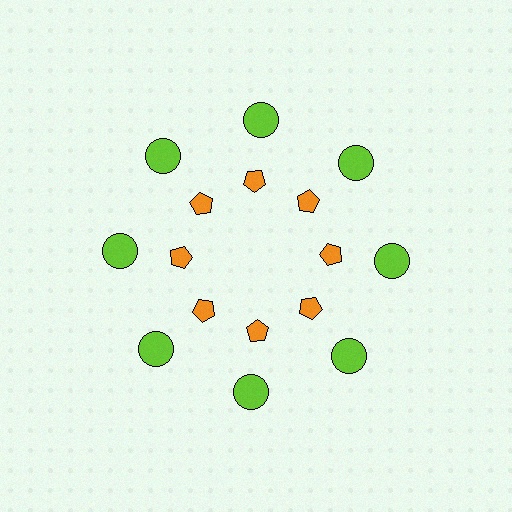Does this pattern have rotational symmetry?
Yes, this pattern has 8-fold rotational symmetry. It looks the same after rotating 45 degrees around the center.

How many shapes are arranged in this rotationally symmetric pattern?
There are 16 shapes, arranged in 8 groups of 2.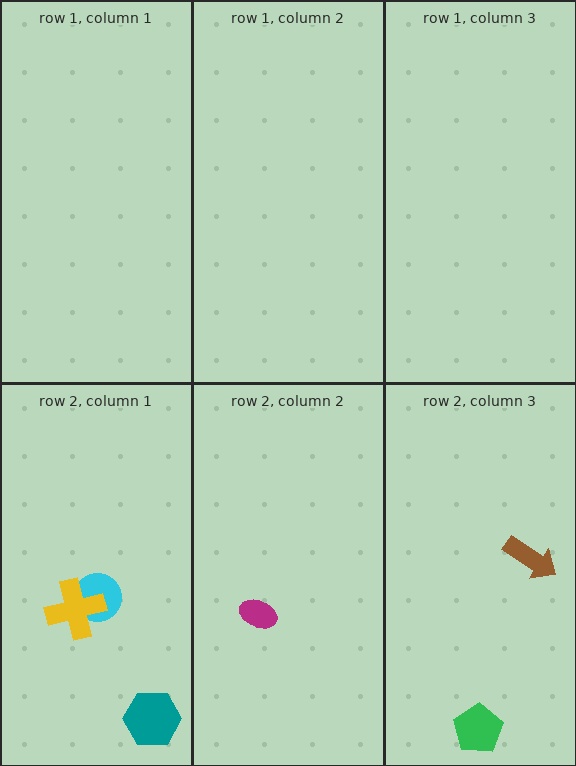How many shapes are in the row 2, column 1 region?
3.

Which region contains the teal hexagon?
The row 2, column 1 region.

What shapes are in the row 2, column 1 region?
The cyan circle, the teal hexagon, the yellow cross.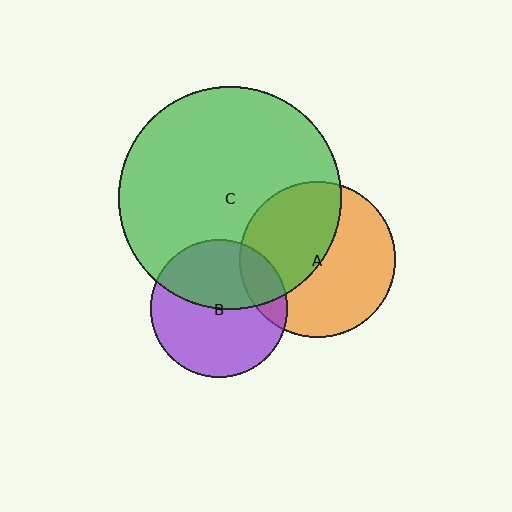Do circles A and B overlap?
Yes.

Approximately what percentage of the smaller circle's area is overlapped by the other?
Approximately 15%.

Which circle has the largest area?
Circle C (green).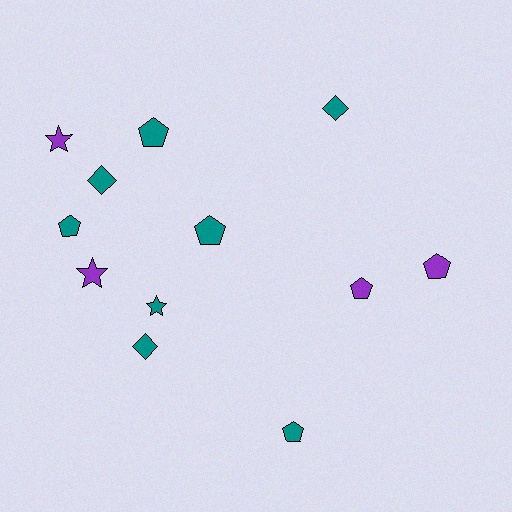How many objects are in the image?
There are 12 objects.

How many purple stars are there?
There are 2 purple stars.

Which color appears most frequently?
Teal, with 8 objects.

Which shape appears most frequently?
Pentagon, with 6 objects.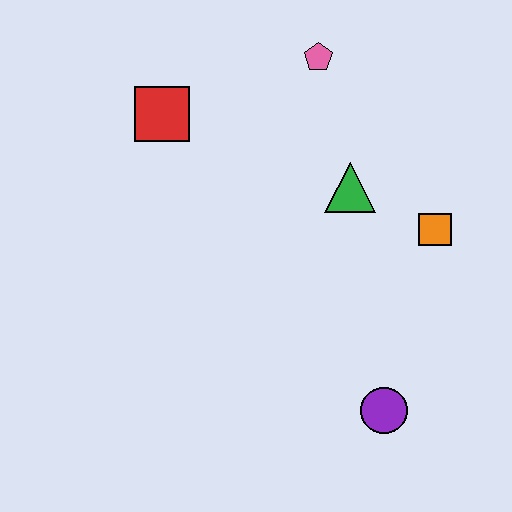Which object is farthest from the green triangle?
The purple circle is farthest from the green triangle.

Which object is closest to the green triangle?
The orange square is closest to the green triangle.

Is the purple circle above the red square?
No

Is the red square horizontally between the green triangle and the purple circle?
No